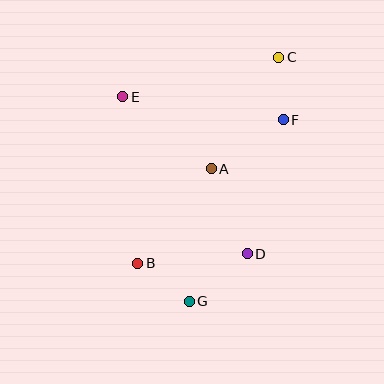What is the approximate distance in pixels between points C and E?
The distance between C and E is approximately 161 pixels.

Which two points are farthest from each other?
Points C and G are farthest from each other.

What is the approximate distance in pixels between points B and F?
The distance between B and F is approximately 204 pixels.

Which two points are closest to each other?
Points C and F are closest to each other.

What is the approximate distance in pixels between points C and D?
The distance between C and D is approximately 199 pixels.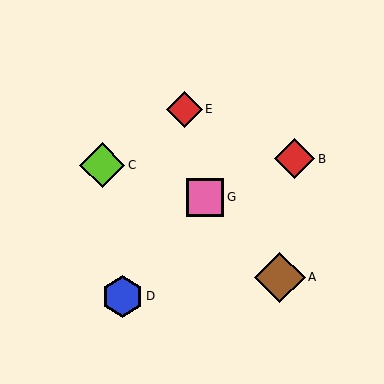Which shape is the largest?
The brown diamond (labeled A) is the largest.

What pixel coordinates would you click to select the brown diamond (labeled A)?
Click at (280, 277) to select the brown diamond A.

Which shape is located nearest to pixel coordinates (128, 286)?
The blue hexagon (labeled D) at (122, 296) is nearest to that location.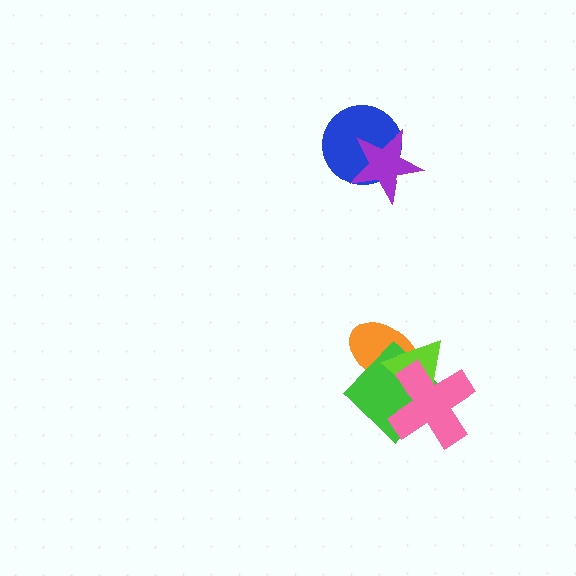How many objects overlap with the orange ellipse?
3 objects overlap with the orange ellipse.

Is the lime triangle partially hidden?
Yes, it is partially covered by another shape.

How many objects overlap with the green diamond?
3 objects overlap with the green diamond.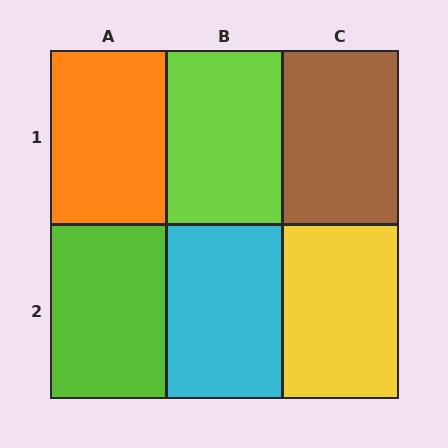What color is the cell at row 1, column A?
Orange.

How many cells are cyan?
1 cell is cyan.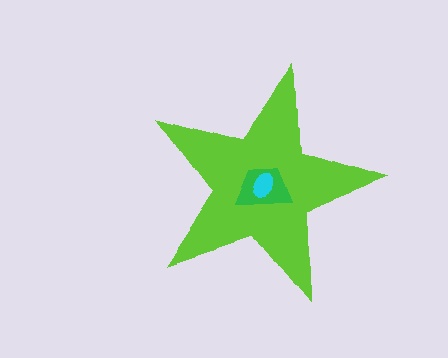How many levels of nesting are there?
3.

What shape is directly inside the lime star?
The green trapezoid.